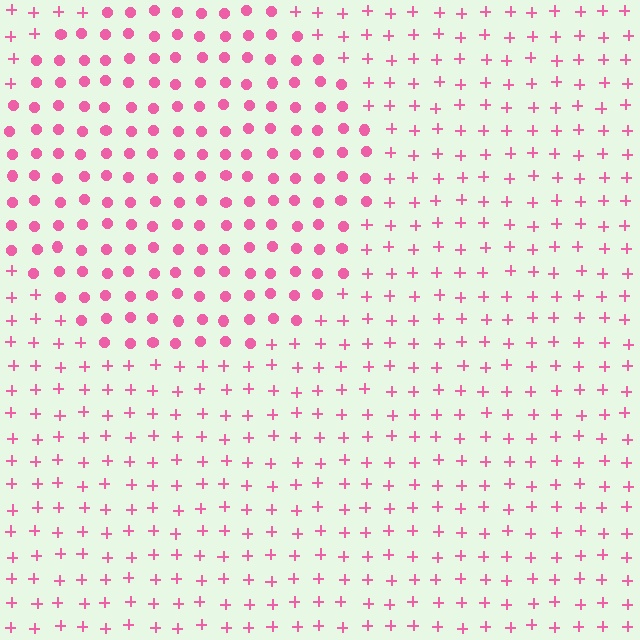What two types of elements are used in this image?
The image uses circles inside the circle region and plus signs outside it.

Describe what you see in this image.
The image is filled with small pink elements arranged in a uniform grid. A circle-shaped region contains circles, while the surrounding area contains plus signs. The boundary is defined purely by the change in element shape.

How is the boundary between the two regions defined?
The boundary is defined by a change in element shape: circles inside vs. plus signs outside. All elements share the same color and spacing.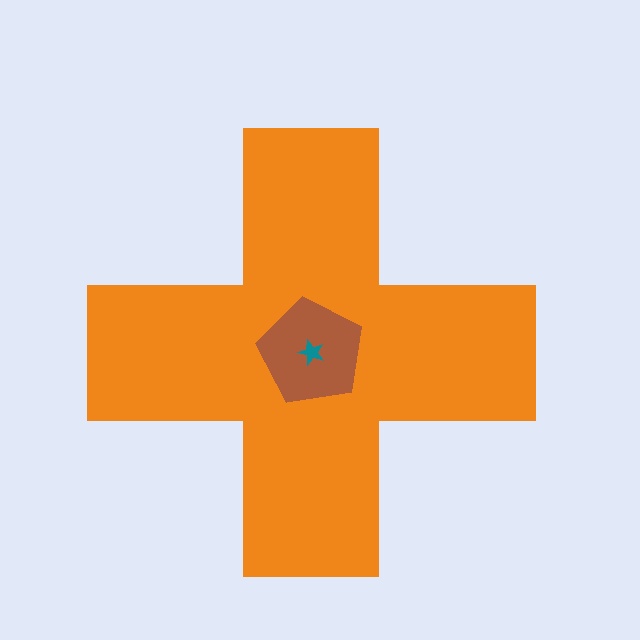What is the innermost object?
The teal star.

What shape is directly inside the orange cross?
The brown pentagon.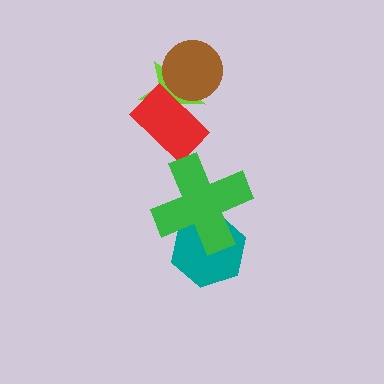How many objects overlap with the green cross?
1 object overlaps with the green cross.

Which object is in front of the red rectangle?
The brown circle is in front of the red rectangle.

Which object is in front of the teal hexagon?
The green cross is in front of the teal hexagon.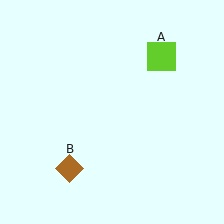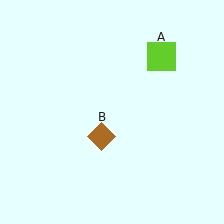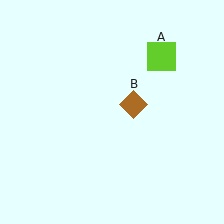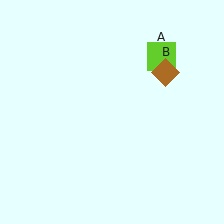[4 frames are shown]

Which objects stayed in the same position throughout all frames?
Lime square (object A) remained stationary.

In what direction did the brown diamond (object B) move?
The brown diamond (object B) moved up and to the right.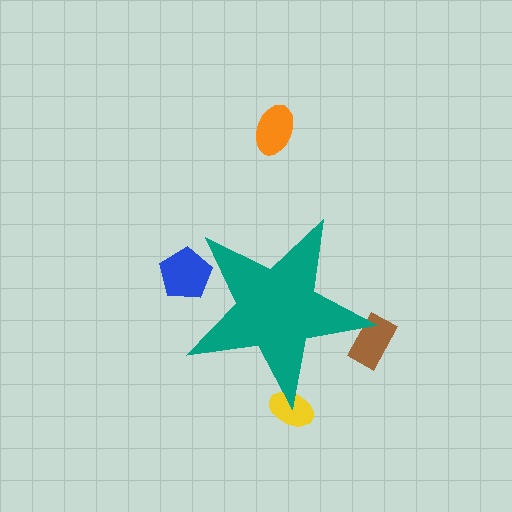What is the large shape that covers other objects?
A teal star.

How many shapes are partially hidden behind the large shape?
3 shapes are partially hidden.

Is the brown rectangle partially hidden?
Yes, the brown rectangle is partially hidden behind the teal star.